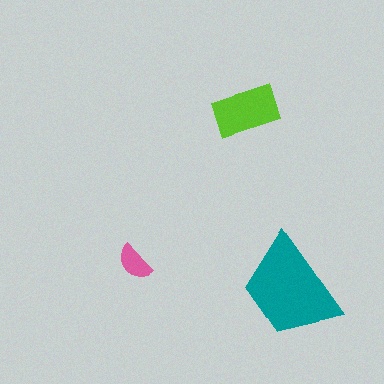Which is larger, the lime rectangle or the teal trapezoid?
The teal trapezoid.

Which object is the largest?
The teal trapezoid.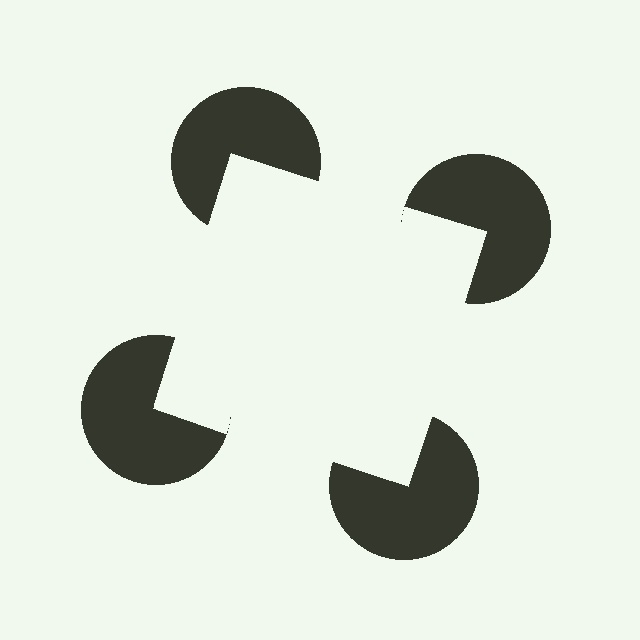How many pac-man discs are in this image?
There are 4 — one at each vertex of the illusory square.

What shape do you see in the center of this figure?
An illusory square — its edges are inferred from the aligned wedge cuts in the pac-man discs, not physically drawn.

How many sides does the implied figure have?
4 sides.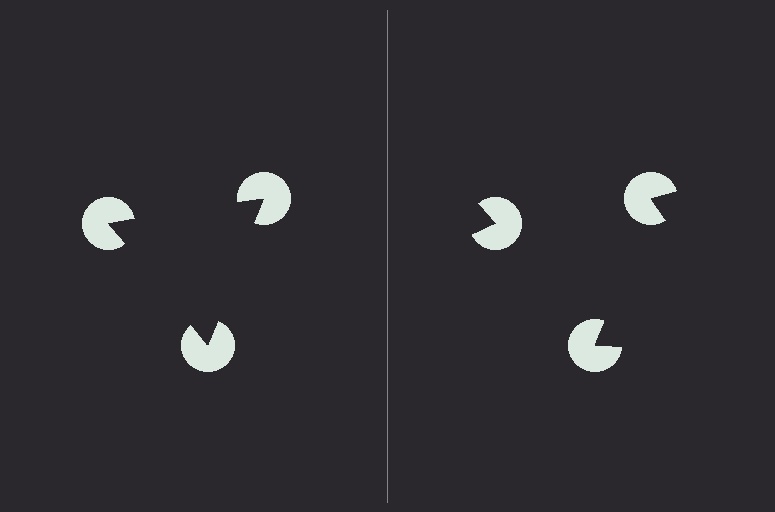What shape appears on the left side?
An illusory triangle.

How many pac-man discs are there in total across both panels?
6 — 3 on each side.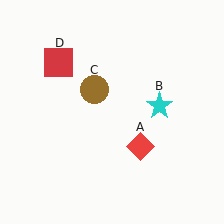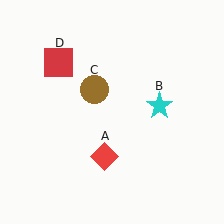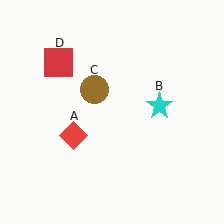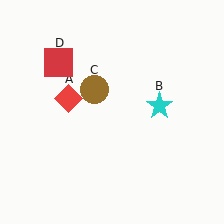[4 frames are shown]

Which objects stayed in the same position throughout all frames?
Cyan star (object B) and brown circle (object C) and red square (object D) remained stationary.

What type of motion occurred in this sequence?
The red diamond (object A) rotated clockwise around the center of the scene.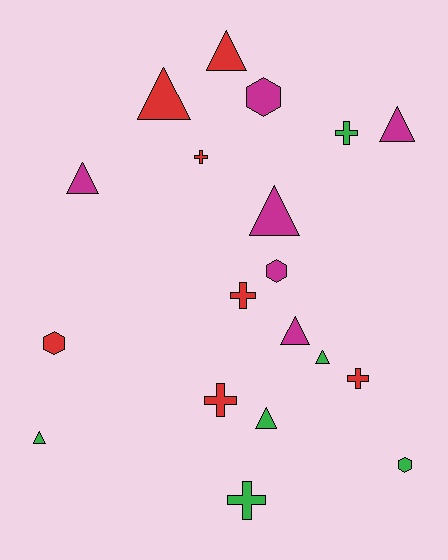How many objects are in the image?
There are 19 objects.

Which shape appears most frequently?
Triangle, with 9 objects.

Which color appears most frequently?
Red, with 7 objects.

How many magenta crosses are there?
There are no magenta crosses.